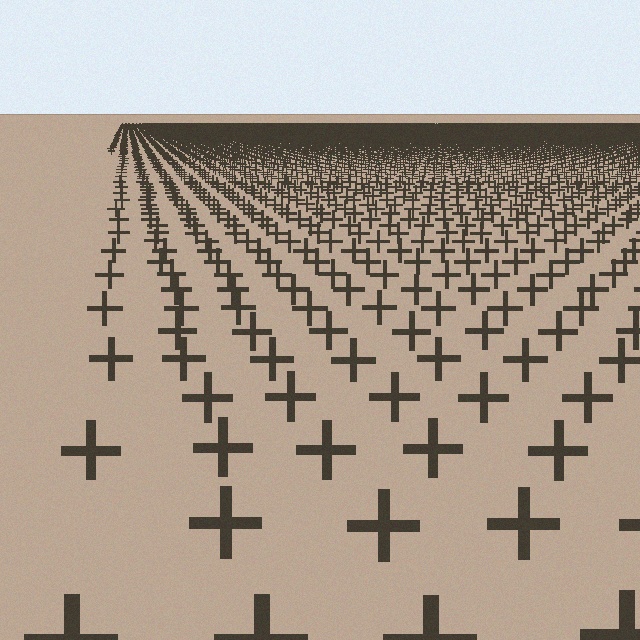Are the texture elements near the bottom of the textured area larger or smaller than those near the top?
Larger. Near the bottom, elements are closer to the viewer and appear at a bigger on-screen size.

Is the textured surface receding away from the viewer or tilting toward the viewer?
The surface is receding away from the viewer. Texture elements get smaller and denser toward the top.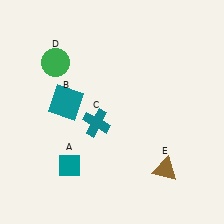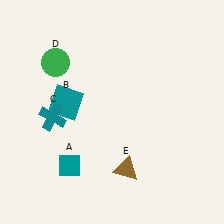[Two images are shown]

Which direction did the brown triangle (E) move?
The brown triangle (E) moved left.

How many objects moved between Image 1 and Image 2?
2 objects moved between the two images.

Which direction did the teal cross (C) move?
The teal cross (C) moved left.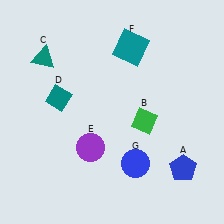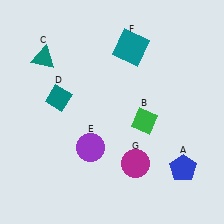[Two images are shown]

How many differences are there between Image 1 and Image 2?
There is 1 difference between the two images.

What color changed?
The circle (G) changed from blue in Image 1 to magenta in Image 2.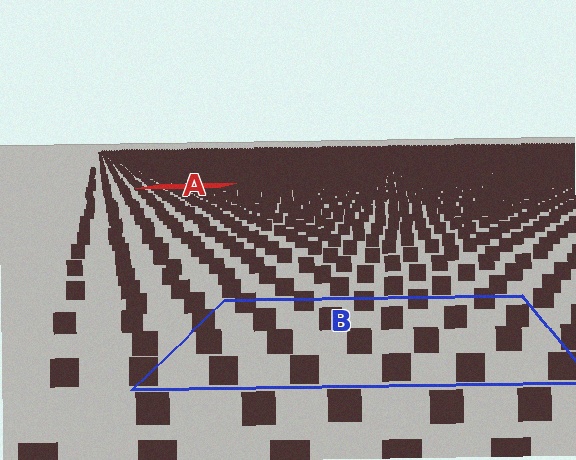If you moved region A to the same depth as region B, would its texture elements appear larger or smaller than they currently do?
They would appear larger. At a closer depth, the same texture elements are projected at a bigger on-screen size.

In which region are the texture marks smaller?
The texture marks are smaller in region A, because it is farther away.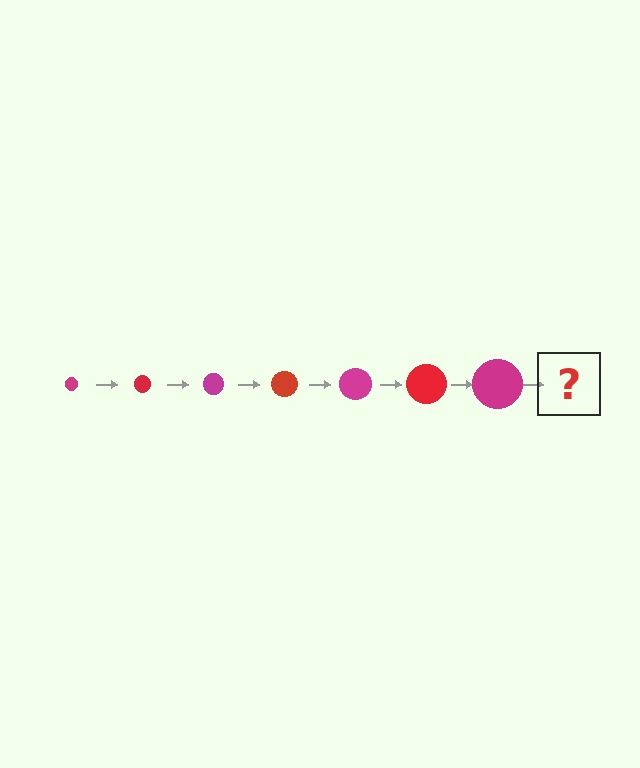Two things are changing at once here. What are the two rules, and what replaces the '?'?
The two rules are that the circle grows larger each step and the color cycles through magenta and red. The '?' should be a red circle, larger than the previous one.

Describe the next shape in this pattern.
It should be a red circle, larger than the previous one.